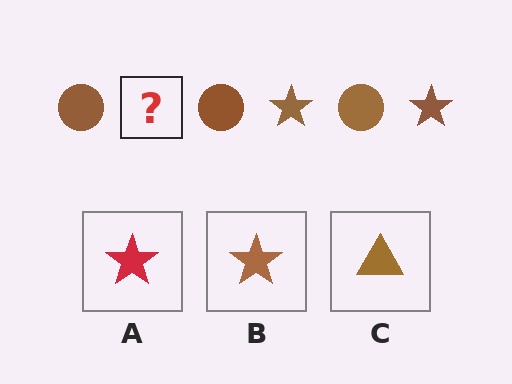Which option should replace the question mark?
Option B.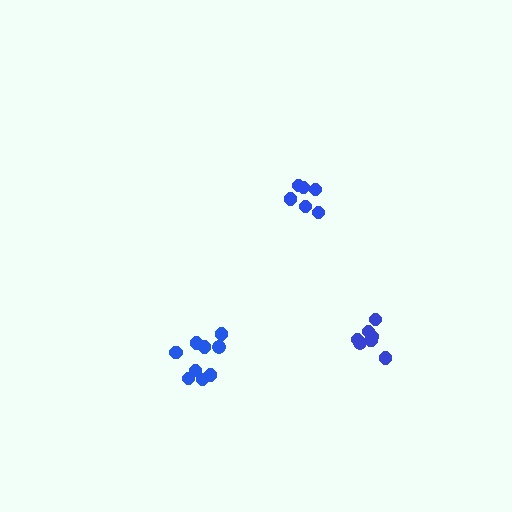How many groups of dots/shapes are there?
There are 3 groups.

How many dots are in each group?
Group 1: 7 dots, Group 2: 6 dots, Group 3: 9 dots (22 total).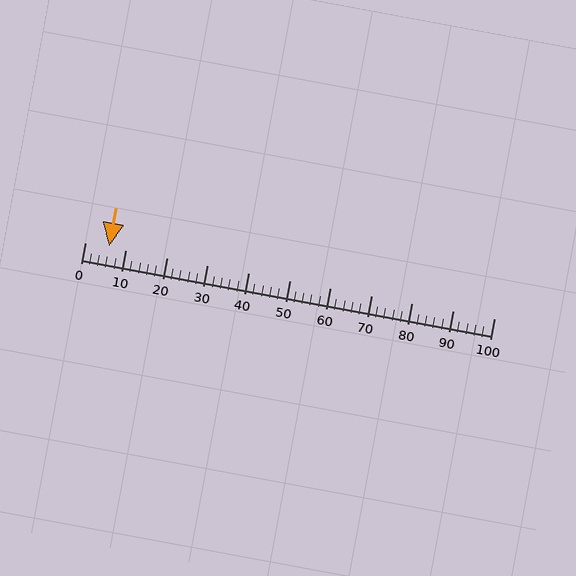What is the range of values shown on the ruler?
The ruler shows values from 0 to 100.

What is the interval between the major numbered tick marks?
The major tick marks are spaced 10 units apart.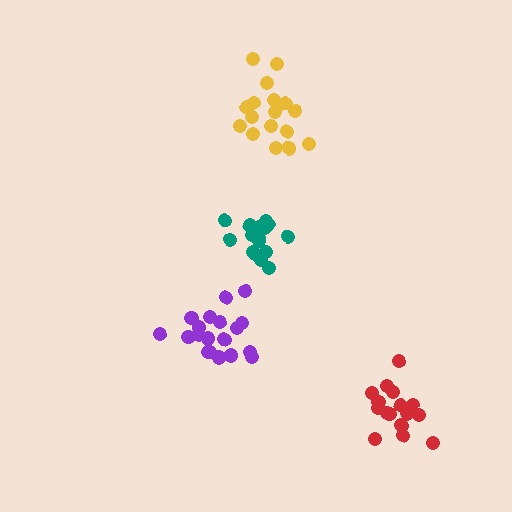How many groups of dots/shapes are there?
There are 4 groups.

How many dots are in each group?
Group 1: 17 dots, Group 2: 18 dots, Group 3: 17 dots, Group 4: 19 dots (71 total).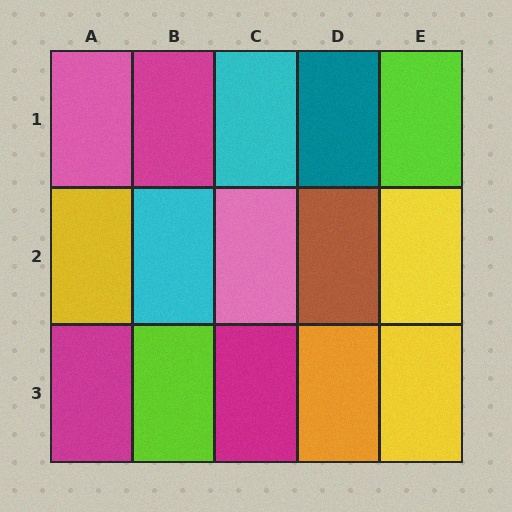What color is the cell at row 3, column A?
Magenta.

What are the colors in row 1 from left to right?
Pink, magenta, cyan, teal, lime.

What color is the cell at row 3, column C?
Magenta.